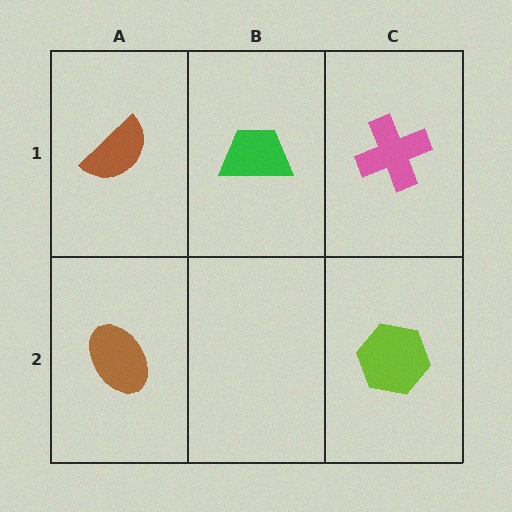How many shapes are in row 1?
3 shapes.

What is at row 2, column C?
A lime hexagon.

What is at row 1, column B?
A green trapezoid.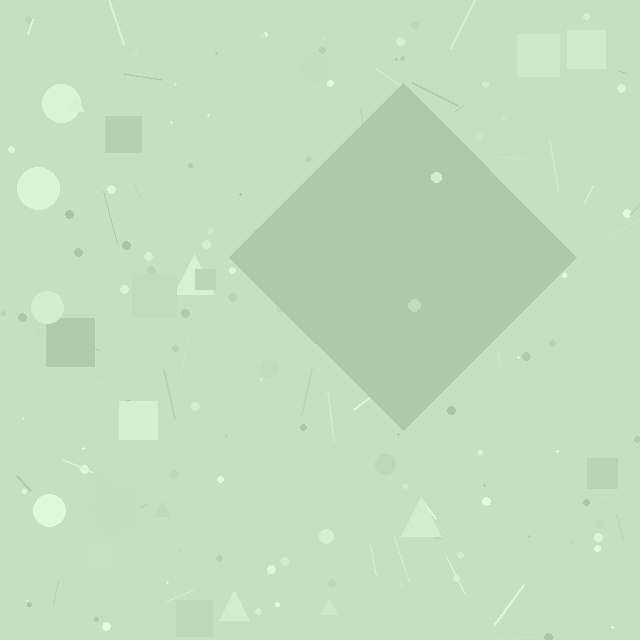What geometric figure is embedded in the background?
A diamond is embedded in the background.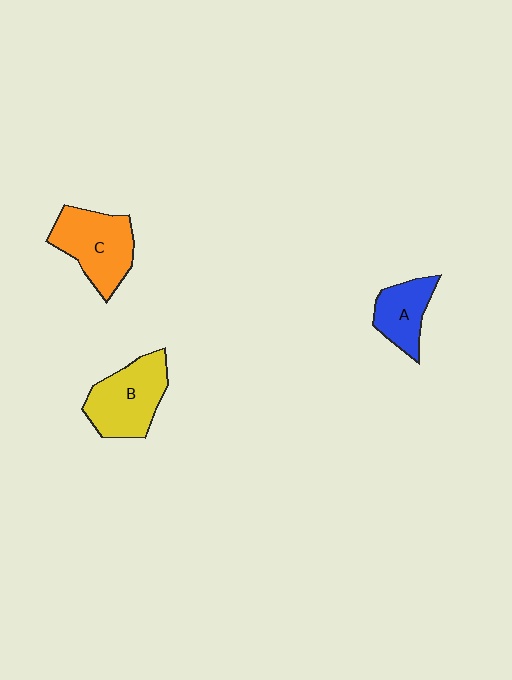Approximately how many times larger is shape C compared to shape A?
Approximately 1.5 times.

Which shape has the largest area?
Shape B (yellow).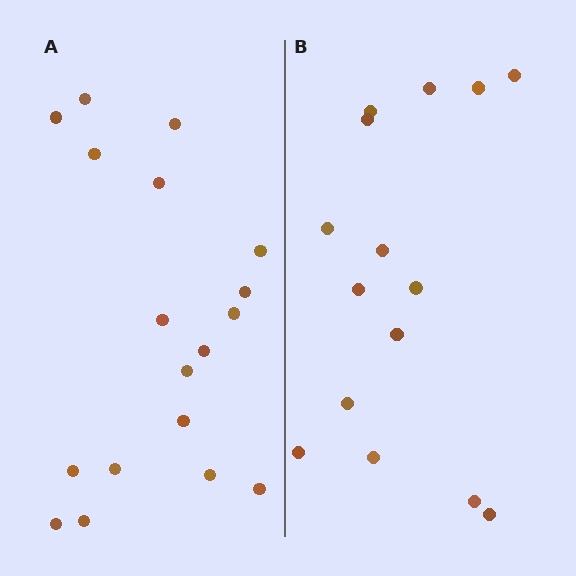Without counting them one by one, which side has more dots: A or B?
Region A (the left region) has more dots.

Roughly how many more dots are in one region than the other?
Region A has just a few more — roughly 2 or 3 more dots than region B.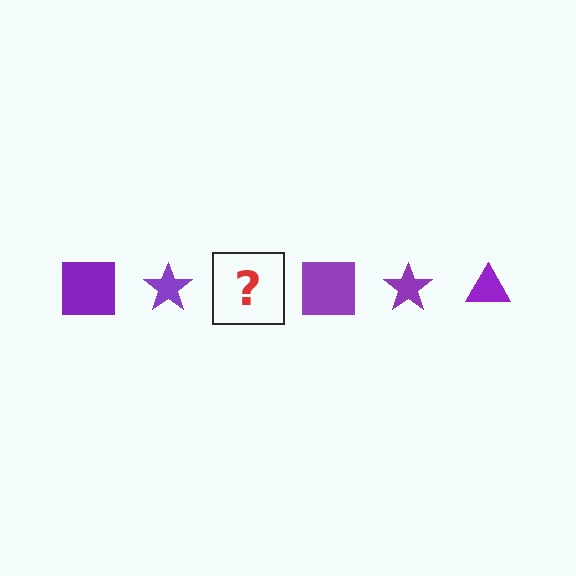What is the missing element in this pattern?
The missing element is a purple triangle.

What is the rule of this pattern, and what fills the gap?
The rule is that the pattern cycles through square, star, triangle shapes in purple. The gap should be filled with a purple triangle.